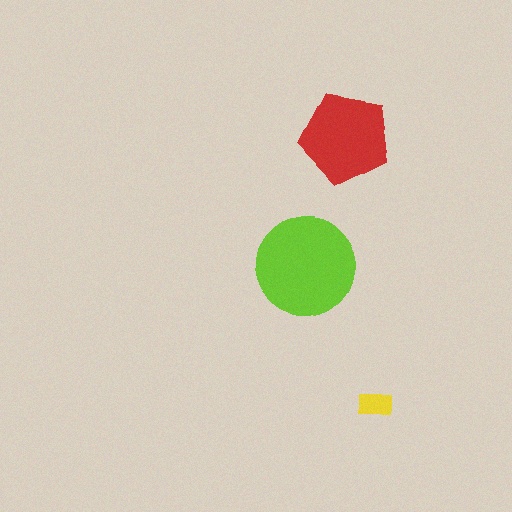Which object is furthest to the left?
The lime circle is leftmost.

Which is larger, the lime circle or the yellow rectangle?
The lime circle.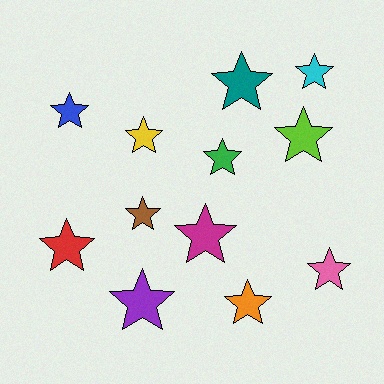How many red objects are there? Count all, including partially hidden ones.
There is 1 red object.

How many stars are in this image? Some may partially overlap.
There are 12 stars.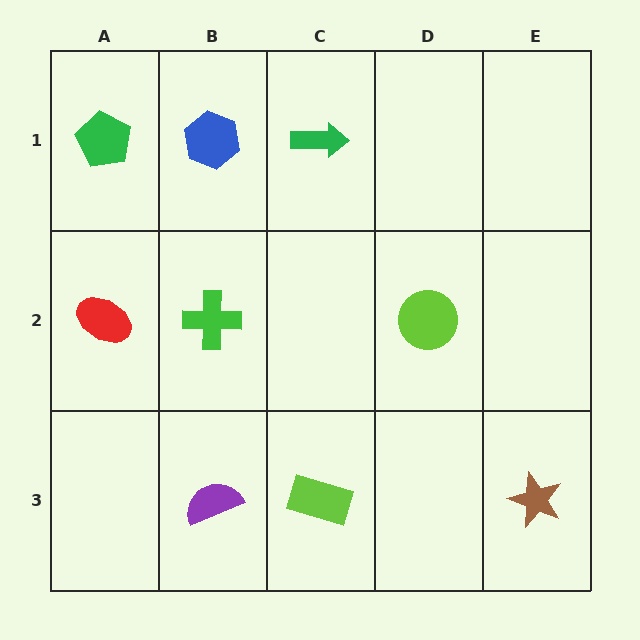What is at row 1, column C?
A green arrow.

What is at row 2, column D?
A lime circle.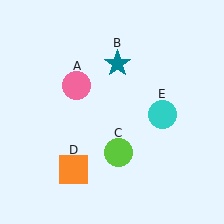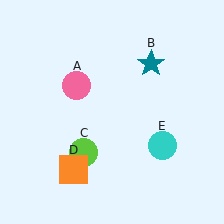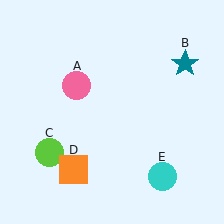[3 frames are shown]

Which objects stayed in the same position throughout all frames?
Pink circle (object A) and orange square (object D) remained stationary.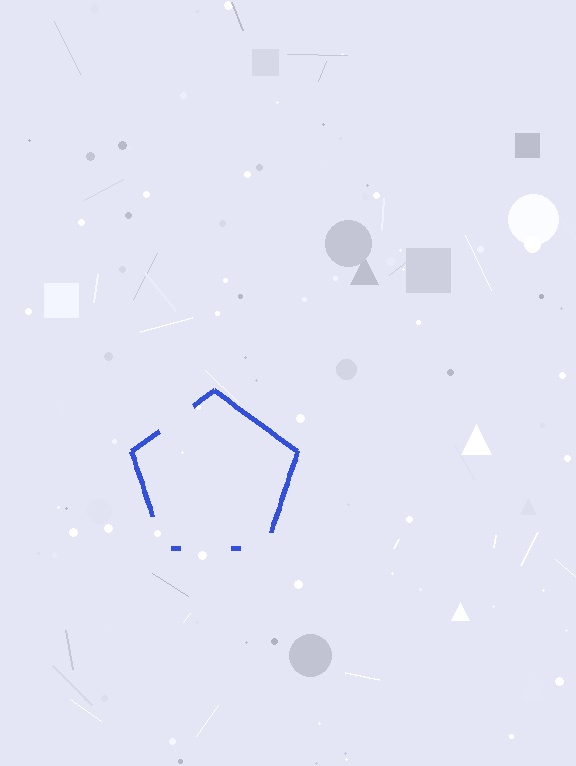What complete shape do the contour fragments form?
The contour fragments form a pentagon.